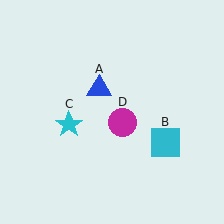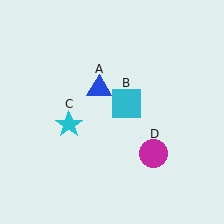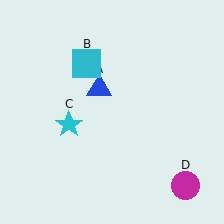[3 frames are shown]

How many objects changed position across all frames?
2 objects changed position: cyan square (object B), magenta circle (object D).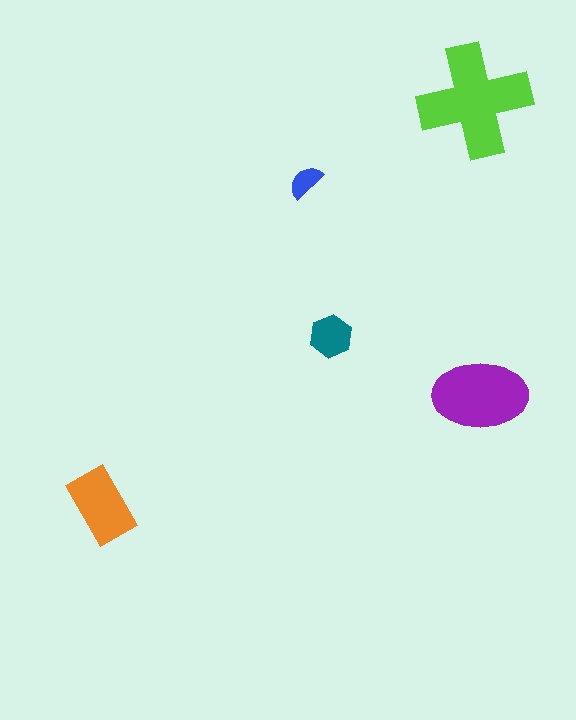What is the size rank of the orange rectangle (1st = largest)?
3rd.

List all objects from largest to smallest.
The lime cross, the purple ellipse, the orange rectangle, the teal hexagon, the blue semicircle.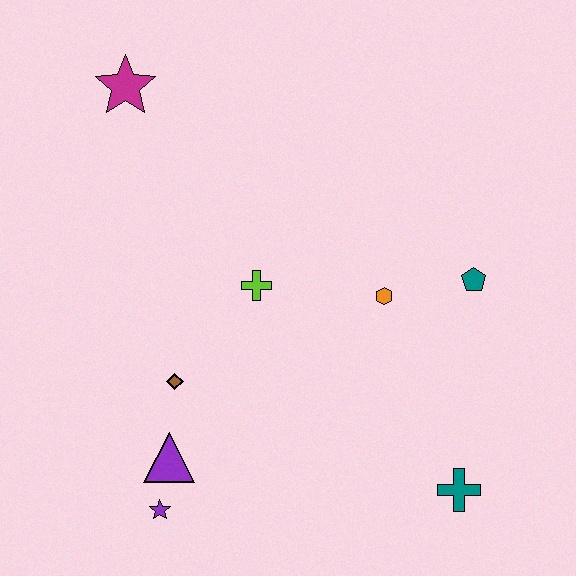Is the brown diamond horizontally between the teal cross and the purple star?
Yes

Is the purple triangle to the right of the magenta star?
Yes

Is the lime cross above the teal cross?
Yes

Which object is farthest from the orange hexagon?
The magenta star is farthest from the orange hexagon.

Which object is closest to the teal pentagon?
The orange hexagon is closest to the teal pentagon.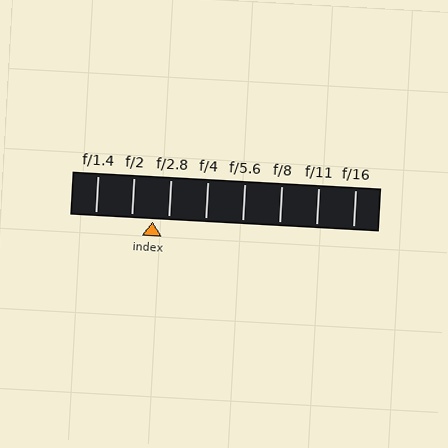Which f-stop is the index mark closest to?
The index mark is closest to f/2.8.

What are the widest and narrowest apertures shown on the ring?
The widest aperture shown is f/1.4 and the narrowest is f/16.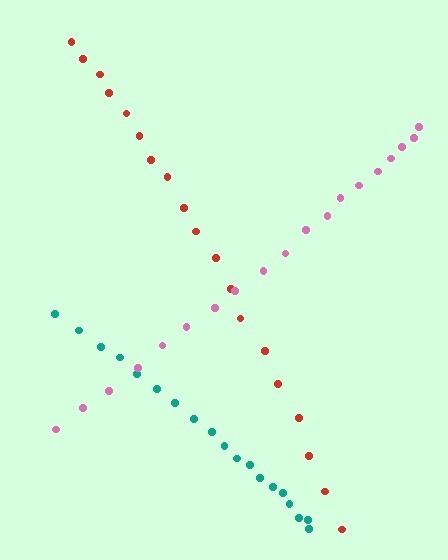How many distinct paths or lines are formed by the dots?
There are 3 distinct paths.